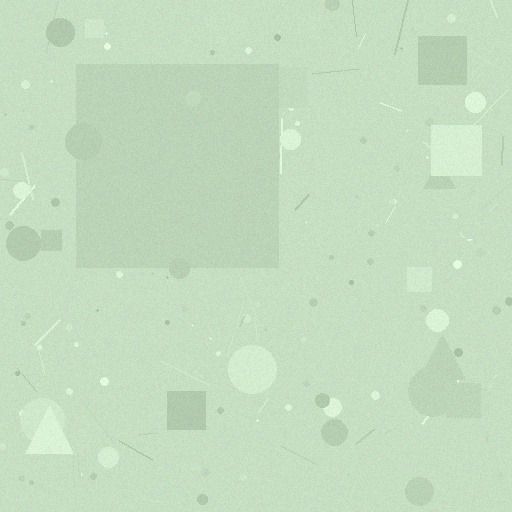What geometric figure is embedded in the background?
A square is embedded in the background.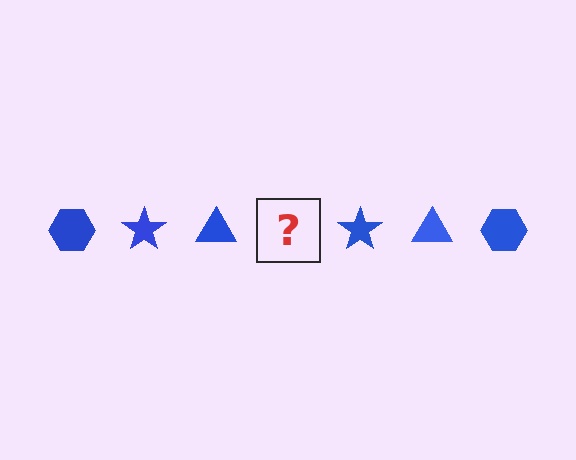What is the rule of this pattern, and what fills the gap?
The rule is that the pattern cycles through hexagon, star, triangle shapes in blue. The gap should be filled with a blue hexagon.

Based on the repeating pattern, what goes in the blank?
The blank should be a blue hexagon.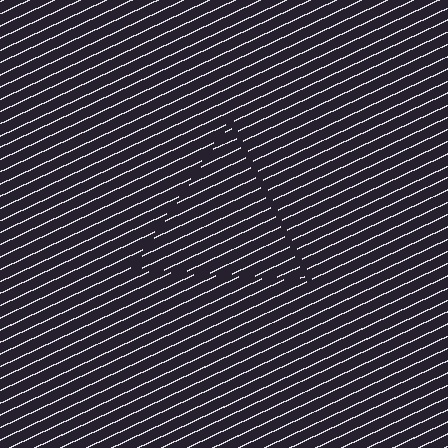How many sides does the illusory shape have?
3 sides — the line-ends trace a triangle.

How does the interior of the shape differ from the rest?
The interior of the shape contains the same grating, shifted by half a period — the contour is defined by the phase discontinuity where line-ends from the inner and outer gratings abut.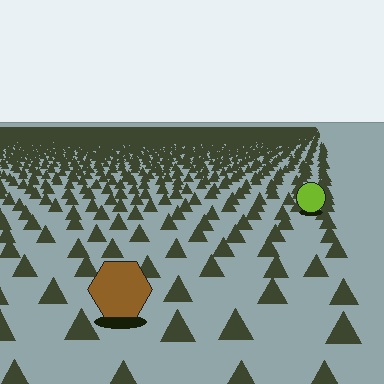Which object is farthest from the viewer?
The lime circle is farthest from the viewer. It appears smaller and the ground texture around it is denser.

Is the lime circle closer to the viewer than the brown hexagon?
No. The brown hexagon is closer — you can tell from the texture gradient: the ground texture is coarser near it.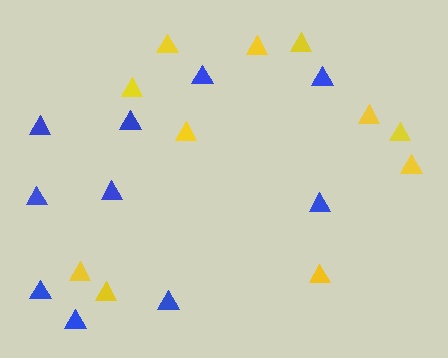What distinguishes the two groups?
There are 2 groups: one group of blue triangles (10) and one group of yellow triangles (11).